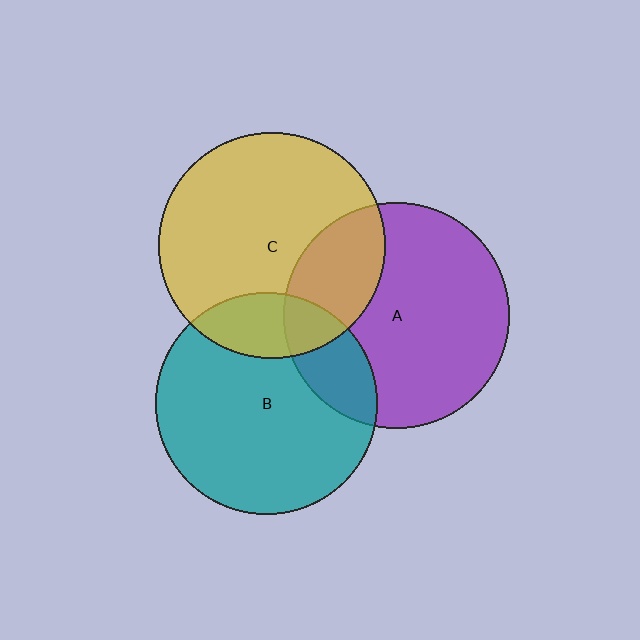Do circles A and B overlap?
Yes.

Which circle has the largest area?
Circle C (yellow).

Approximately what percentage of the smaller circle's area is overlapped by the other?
Approximately 20%.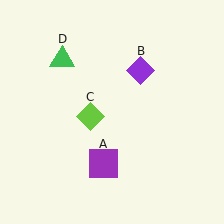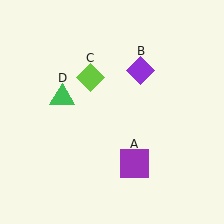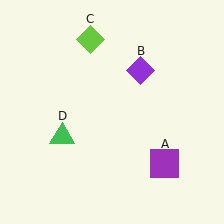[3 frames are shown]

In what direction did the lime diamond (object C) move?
The lime diamond (object C) moved up.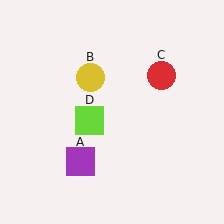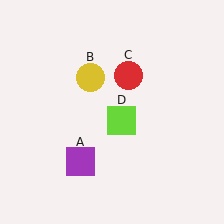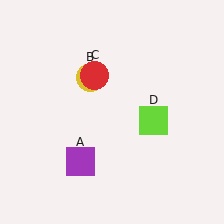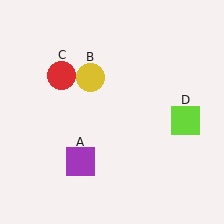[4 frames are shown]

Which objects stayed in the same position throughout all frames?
Purple square (object A) and yellow circle (object B) remained stationary.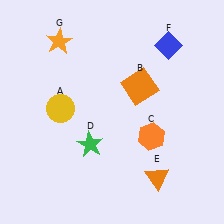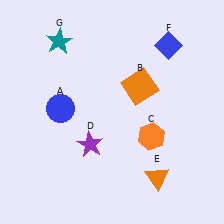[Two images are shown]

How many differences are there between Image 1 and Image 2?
There are 3 differences between the two images.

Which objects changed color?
A changed from yellow to blue. D changed from green to purple. G changed from orange to teal.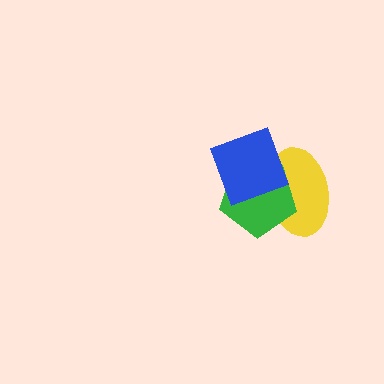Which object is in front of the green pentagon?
The blue square is in front of the green pentagon.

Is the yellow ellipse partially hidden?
Yes, it is partially covered by another shape.